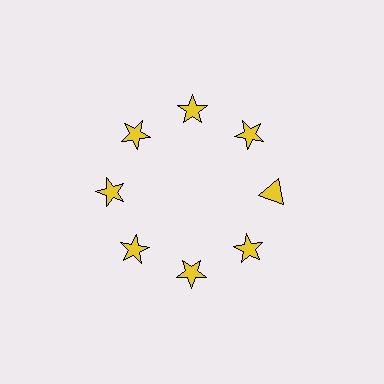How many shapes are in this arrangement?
There are 8 shapes arranged in a ring pattern.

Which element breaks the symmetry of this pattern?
The yellow triangle at roughly the 3 o'clock position breaks the symmetry. All other shapes are yellow stars.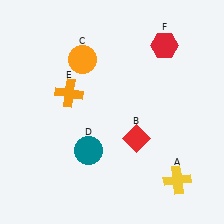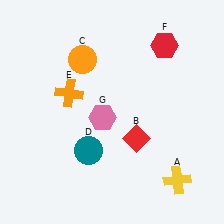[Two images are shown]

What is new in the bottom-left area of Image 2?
A pink hexagon (G) was added in the bottom-left area of Image 2.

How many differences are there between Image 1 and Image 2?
There is 1 difference between the two images.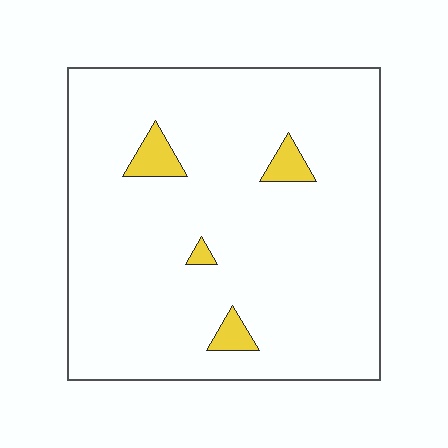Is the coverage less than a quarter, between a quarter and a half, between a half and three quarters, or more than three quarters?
Less than a quarter.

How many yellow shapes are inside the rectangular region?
4.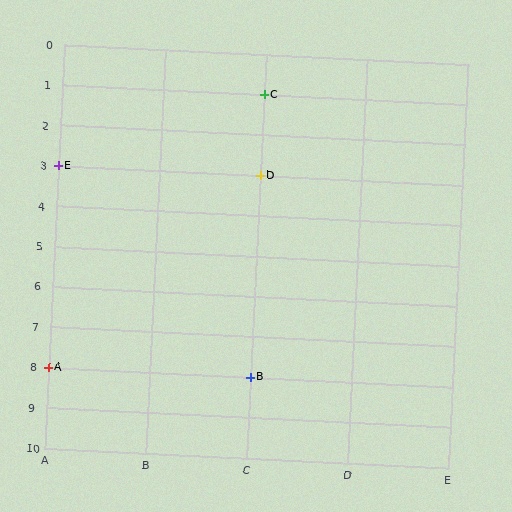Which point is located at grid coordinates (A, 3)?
Point E is at (A, 3).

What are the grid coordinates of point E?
Point E is at grid coordinates (A, 3).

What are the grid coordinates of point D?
Point D is at grid coordinates (C, 3).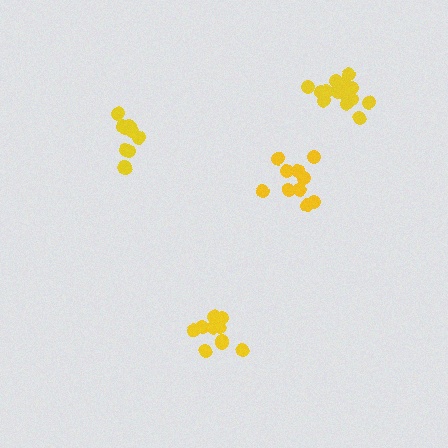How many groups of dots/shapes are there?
There are 4 groups.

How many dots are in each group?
Group 1: 10 dots, Group 2: 11 dots, Group 3: 15 dots, Group 4: 9 dots (45 total).